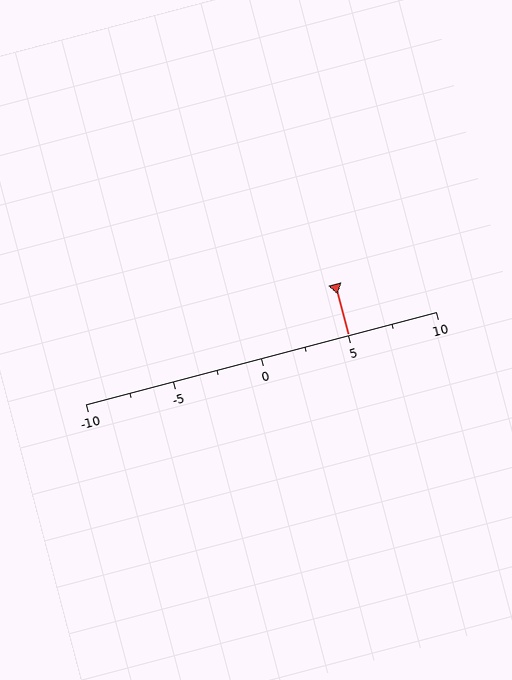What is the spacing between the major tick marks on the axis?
The major ticks are spaced 5 apart.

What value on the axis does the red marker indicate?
The marker indicates approximately 5.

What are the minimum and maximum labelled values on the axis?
The axis runs from -10 to 10.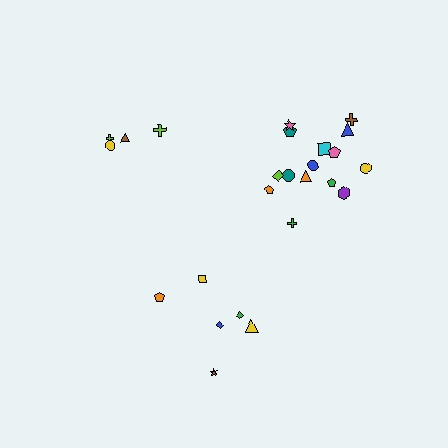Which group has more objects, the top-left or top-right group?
The top-right group.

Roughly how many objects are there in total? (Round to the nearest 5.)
Roughly 25 objects in total.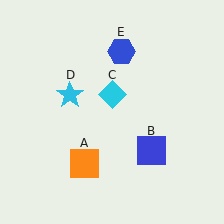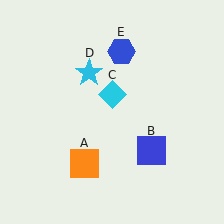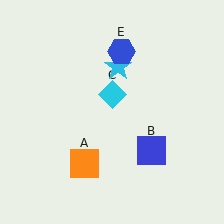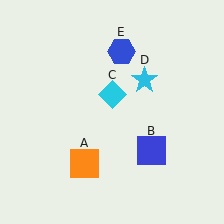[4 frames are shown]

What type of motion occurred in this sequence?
The cyan star (object D) rotated clockwise around the center of the scene.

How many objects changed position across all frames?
1 object changed position: cyan star (object D).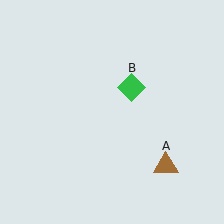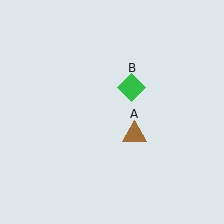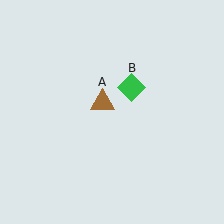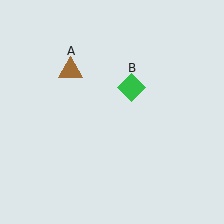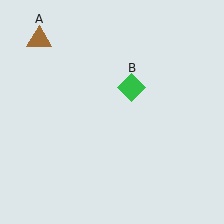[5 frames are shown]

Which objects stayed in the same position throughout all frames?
Green diamond (object B) remained stationary.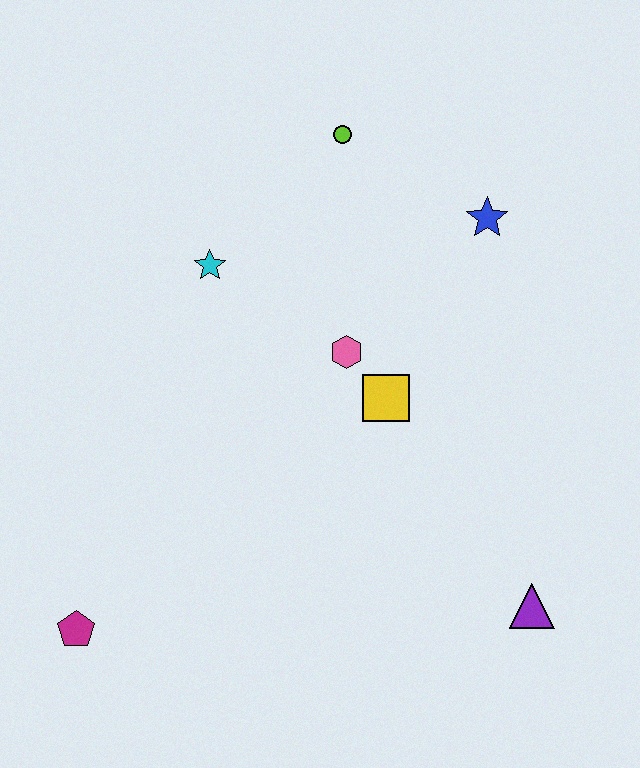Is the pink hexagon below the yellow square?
No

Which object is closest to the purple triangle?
The yellow square is closest to the purple triangle.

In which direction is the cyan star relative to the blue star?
The cyan star is to the left of the blue star.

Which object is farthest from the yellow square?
The magenta pentagon is farthest from the yellow square.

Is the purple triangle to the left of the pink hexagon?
No